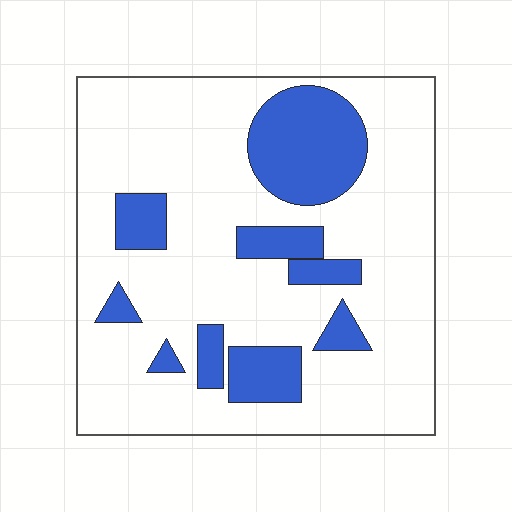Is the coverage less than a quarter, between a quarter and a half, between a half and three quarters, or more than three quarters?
Less than a quarter.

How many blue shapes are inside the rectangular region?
9.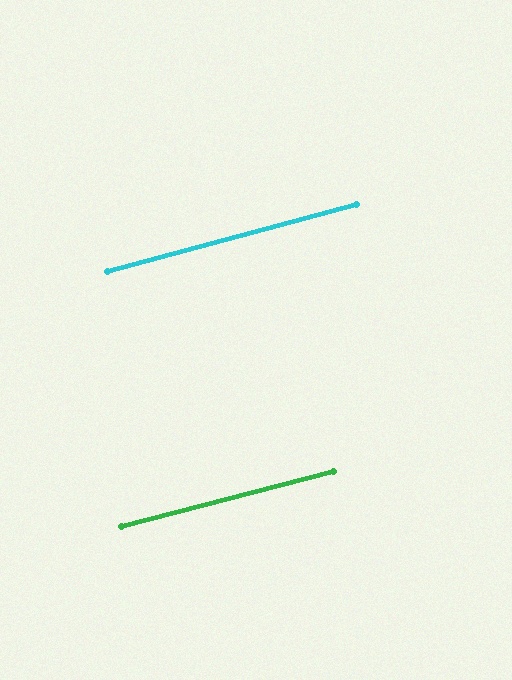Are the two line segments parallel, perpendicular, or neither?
Parallel — their directions differ by only 0.5°.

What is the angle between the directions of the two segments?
Approximately 0 degrees.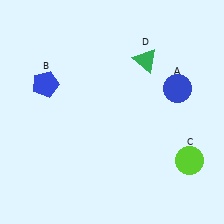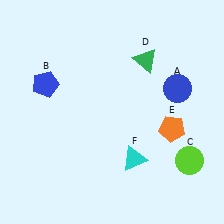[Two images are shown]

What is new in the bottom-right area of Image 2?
A cyan triangle (F) was added in the bottom-right area of Image 2.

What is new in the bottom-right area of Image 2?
An orange pentagon (E) was added in the bottom-right area of Image 2.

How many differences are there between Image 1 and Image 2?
There are 2 differences between the two images.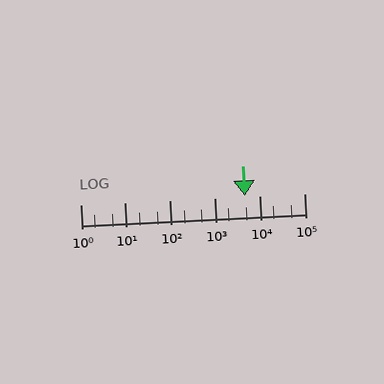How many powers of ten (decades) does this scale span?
The scale spans 5 decades, from 1 to 100000.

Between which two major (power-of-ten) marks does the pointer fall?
The pointer is between 1000 and 10000.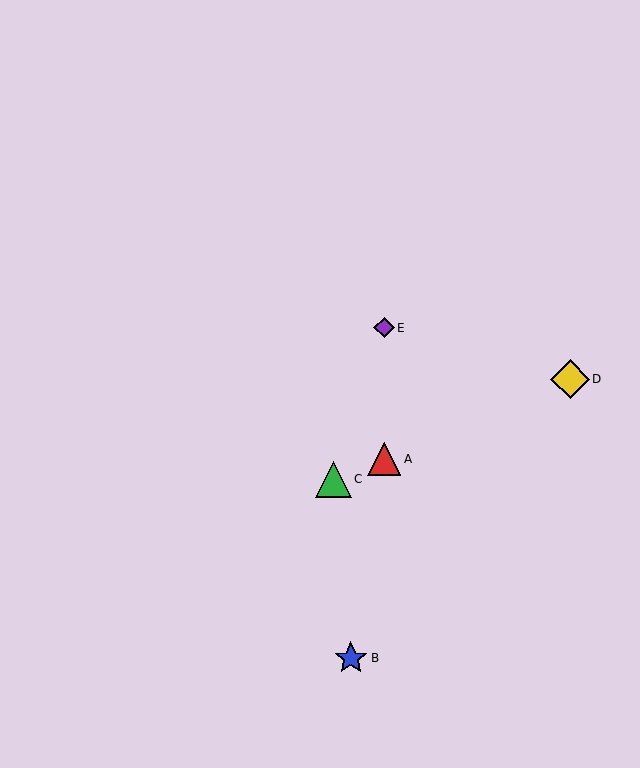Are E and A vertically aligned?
Yes, both are at x≈384.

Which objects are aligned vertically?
Objects A, E are aligned vertically.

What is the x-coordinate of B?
Object B is at x≈351.